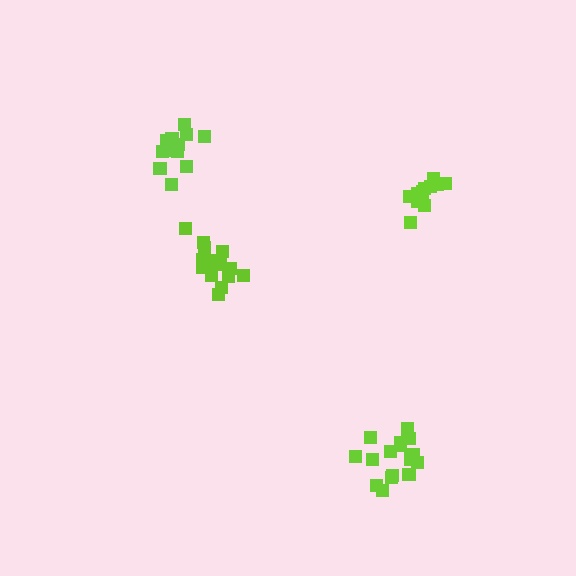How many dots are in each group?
Group 1: 15 dots, Group 2: 12 dots, Group 3: 16 dots, Group 4: 13 dots (56 total).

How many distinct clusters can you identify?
There are 4 distinct clusters.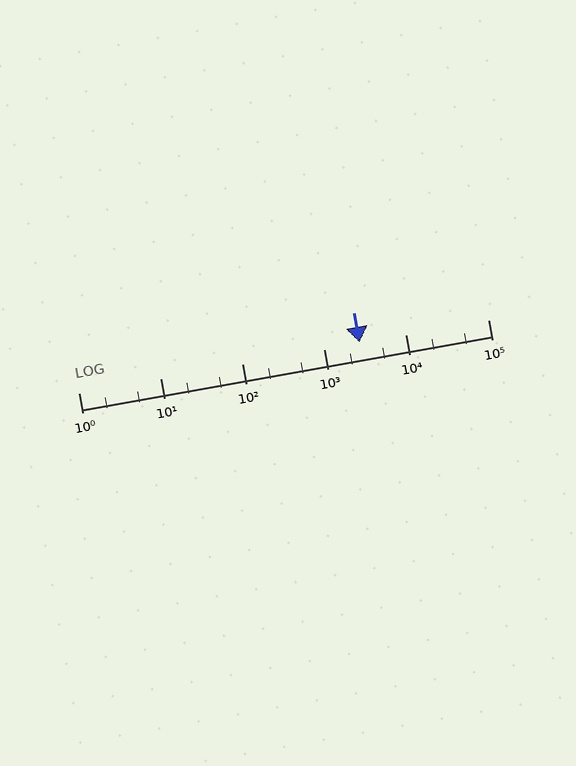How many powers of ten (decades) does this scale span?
The scale spans 5 decades, from 1 to 100000.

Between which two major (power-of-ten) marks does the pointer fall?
The pointer is between 1000 and 10000.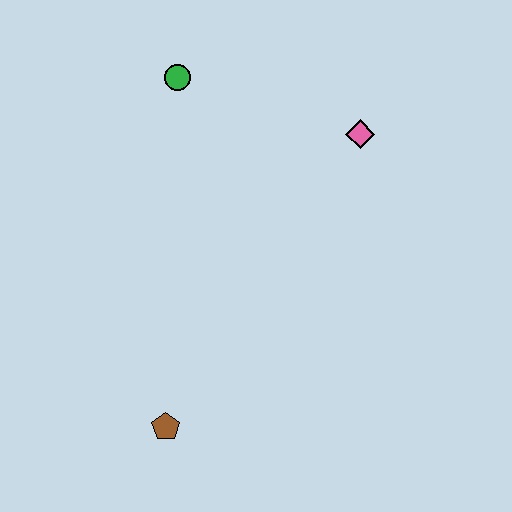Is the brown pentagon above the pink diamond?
No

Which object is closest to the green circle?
The pink diamond is closest to the green circle.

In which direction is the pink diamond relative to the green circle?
The pink diamond is to the right of the green circle.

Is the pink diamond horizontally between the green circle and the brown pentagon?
No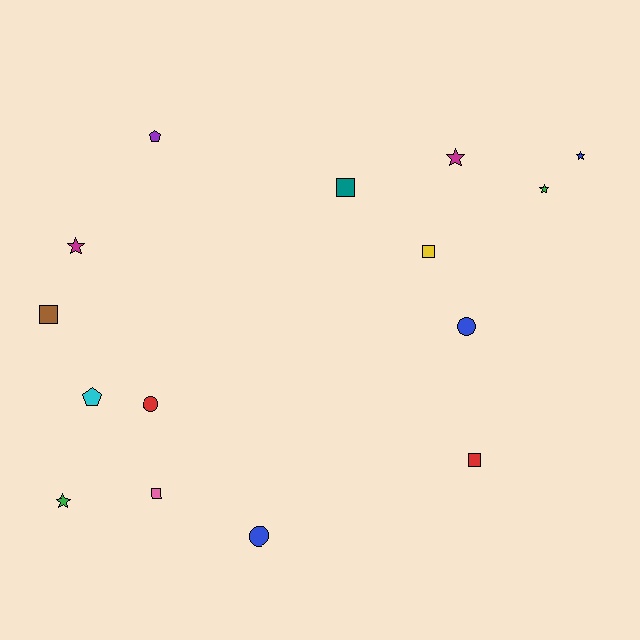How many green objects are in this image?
There are 2 green objects.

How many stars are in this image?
There are 5 stars.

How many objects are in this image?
There are 15 objects.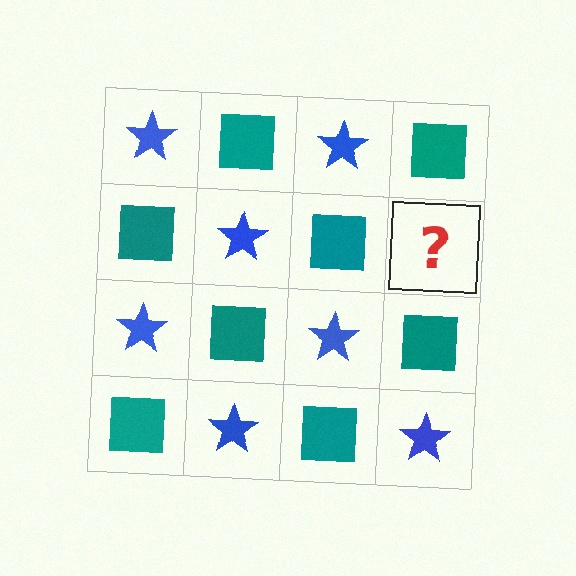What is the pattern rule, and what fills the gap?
The rule is that it alternates blue star and teal square in a checkerboard pattern. The gap should be filled with a blue star.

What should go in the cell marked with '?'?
The missing cell should contain a blue star.